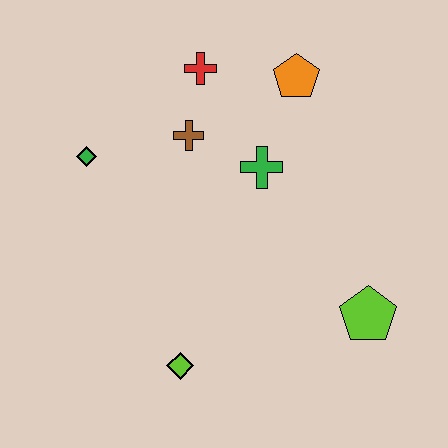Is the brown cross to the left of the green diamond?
No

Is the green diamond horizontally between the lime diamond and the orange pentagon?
No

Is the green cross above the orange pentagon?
No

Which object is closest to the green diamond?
The brown cross is closest to the green diamond.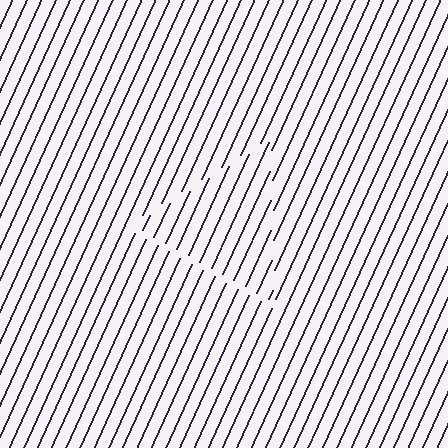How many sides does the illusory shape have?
3 sides — the line-ends trace a triangle.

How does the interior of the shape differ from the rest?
The interior of the shape contains the same grating, shifted by half a period — the contour is defined by the phase discontinuity where line-ends from the inner and outer gratings abut.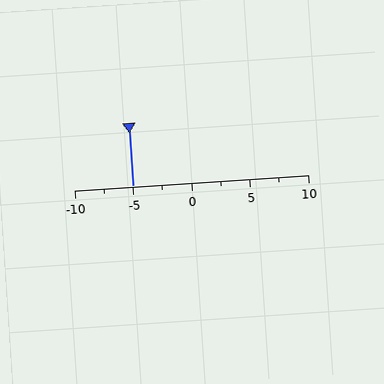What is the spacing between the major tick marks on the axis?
The major ticks are spaced 5 apart.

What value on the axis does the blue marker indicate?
The marker indicates approximately -5.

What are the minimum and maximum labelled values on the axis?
The axis runs from -10 to 10.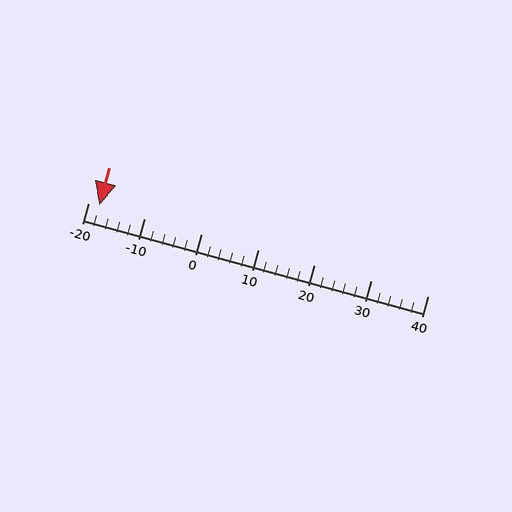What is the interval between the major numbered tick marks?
The major tick marks are spaced 10 units apart.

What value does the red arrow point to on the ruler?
The red arrow points to approximately -18.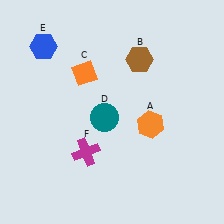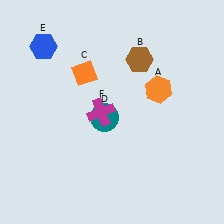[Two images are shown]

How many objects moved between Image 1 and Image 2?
2 objects moved between the two images.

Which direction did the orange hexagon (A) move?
The orange hexagon (A) moved up.